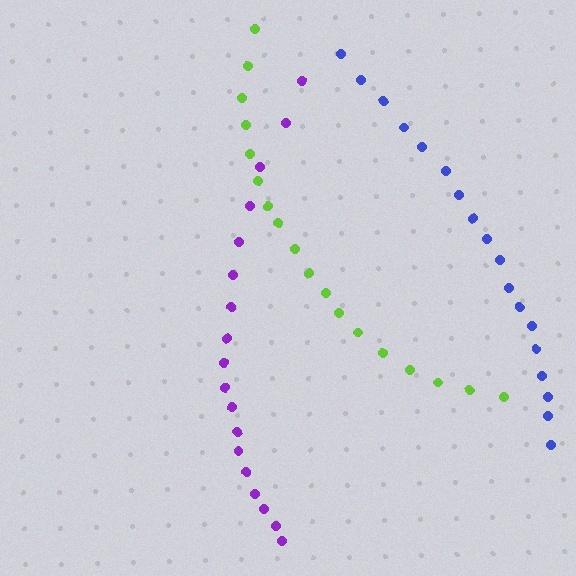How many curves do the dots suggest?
There are 3 distinct paths.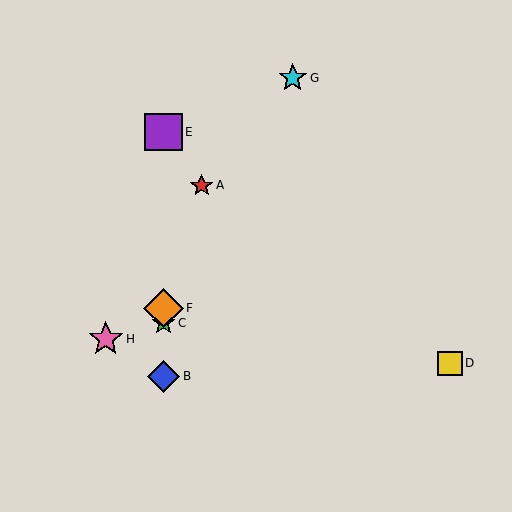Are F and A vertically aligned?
No, F is at x≈164 and A is at x≈202.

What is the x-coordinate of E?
Object E is at x≈164.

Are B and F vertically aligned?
Yes, both are at x≈164.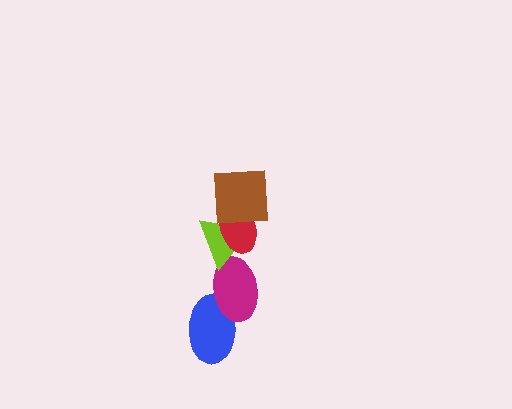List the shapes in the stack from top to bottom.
From top to bottom: the brown square, the red ellipse, the lime triangle, the magenta ellipse, the blue ellipse.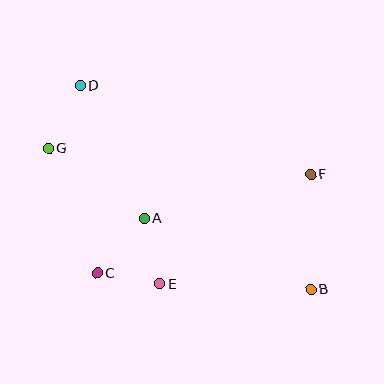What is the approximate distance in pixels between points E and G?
The distance between E and G is approximately 175 pixels.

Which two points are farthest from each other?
Points B and D are farthest from each other.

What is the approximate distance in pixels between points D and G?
The distance between D and G is approximately 70 pixels.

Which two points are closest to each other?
Points C and E are closest to each other.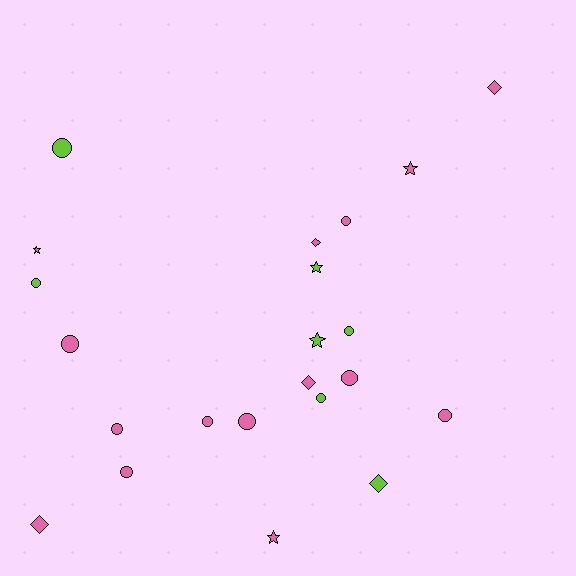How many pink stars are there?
There are 3 pink stars.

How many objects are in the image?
There are 22 objects.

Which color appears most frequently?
Pink, with 15 objects.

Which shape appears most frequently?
Circle, with 12 objects.